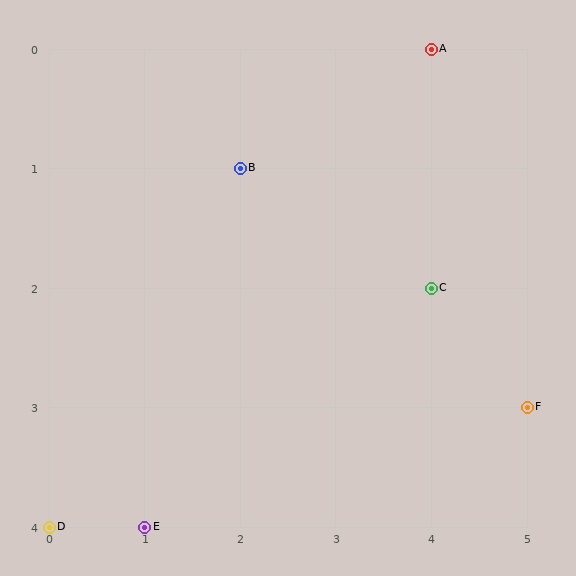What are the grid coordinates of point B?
Point B is at grid coordinates (2, 1).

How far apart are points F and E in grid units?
Points F and E are 4 columns and 1 row apart (about 4.1 grid units diagonally).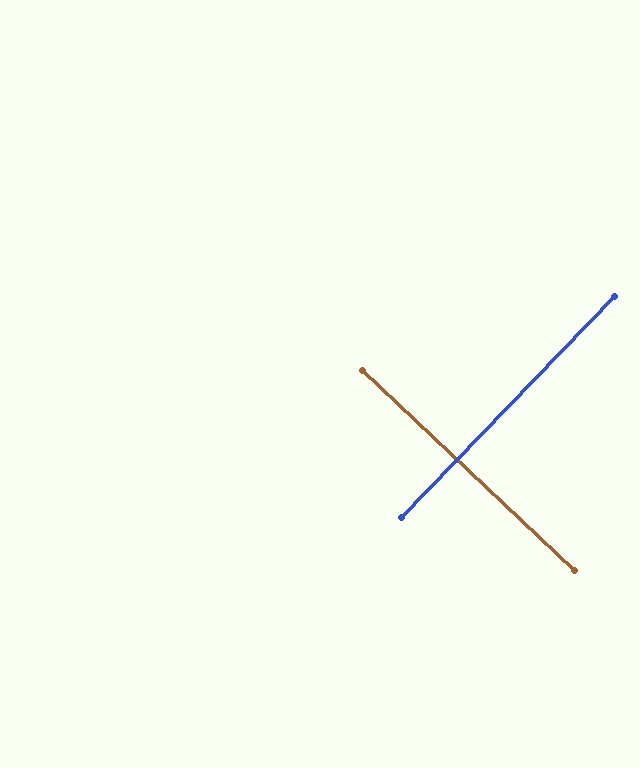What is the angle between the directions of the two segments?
Approximately 89 degrees.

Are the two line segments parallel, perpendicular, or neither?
Perpendicular — they meet at approximately 89°.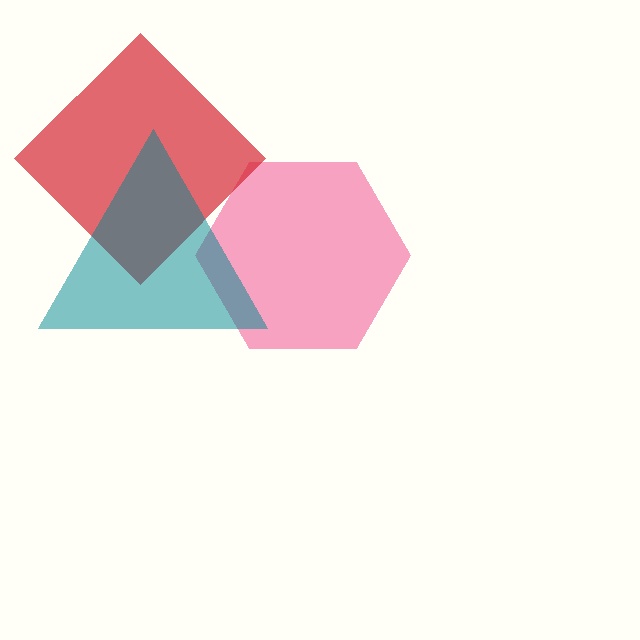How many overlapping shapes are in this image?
There are 3 overlapping shapes in the image.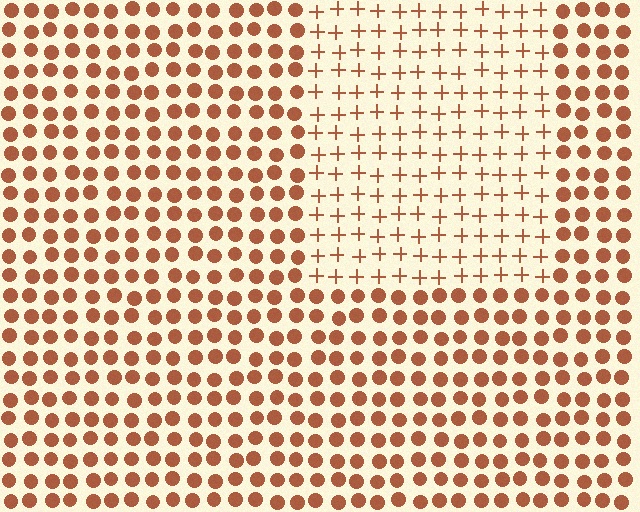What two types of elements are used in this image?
The image uses plus signs inside the rectangle region and circles outside it.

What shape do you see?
I see a rectangle.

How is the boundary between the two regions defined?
The boundary is defined by a change in element shape: plus signs inside vs. circles outside. All elements share the same color and spacing.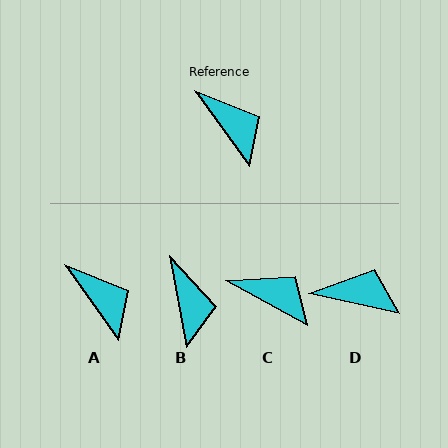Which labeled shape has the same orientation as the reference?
A.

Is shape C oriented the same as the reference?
No, it is off by about 25 degrees.